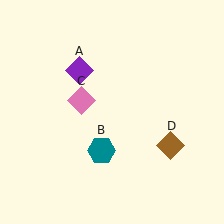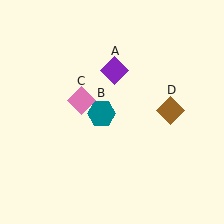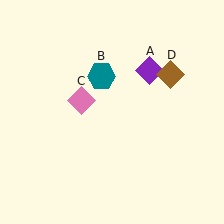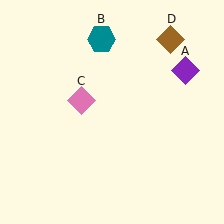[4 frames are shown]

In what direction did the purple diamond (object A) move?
The purple diamond (object A) moved right.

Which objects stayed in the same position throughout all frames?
Pink diamond (object C) remained stationary.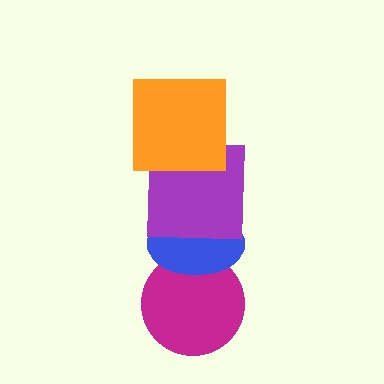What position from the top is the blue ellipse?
The blue ellipse is 3rd from the top.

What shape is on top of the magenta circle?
The blue ellipse is on top of the magenta circle.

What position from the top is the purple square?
The purple square is 2nd from the top.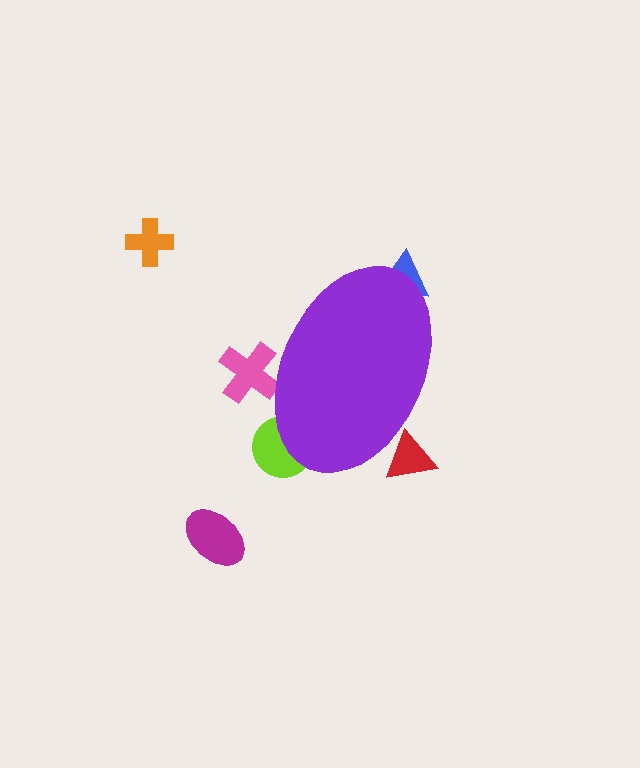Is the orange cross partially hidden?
No, the orange cross is fully visible.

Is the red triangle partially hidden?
Yes, the red triangle is partially hidden behind the purple ellipse.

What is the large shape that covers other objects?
A purple ellipse.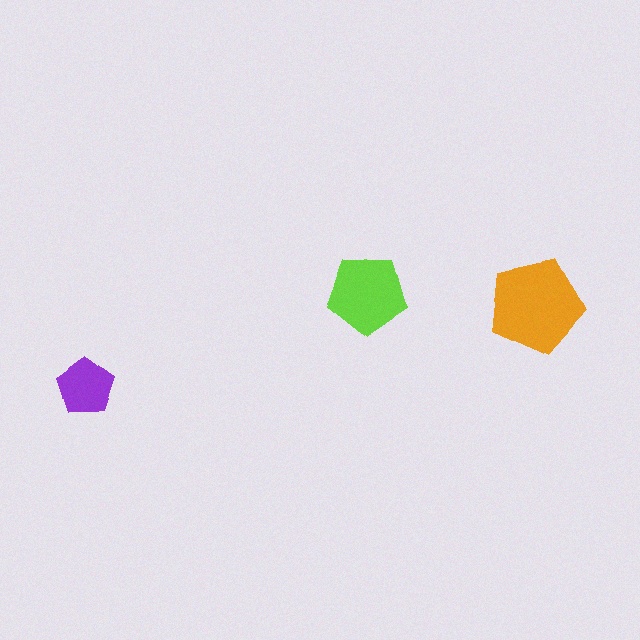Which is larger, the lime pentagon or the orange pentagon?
The orange one.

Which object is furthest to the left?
The purple pentagon is leftmost.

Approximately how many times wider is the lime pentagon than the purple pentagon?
About 1.5 times wider.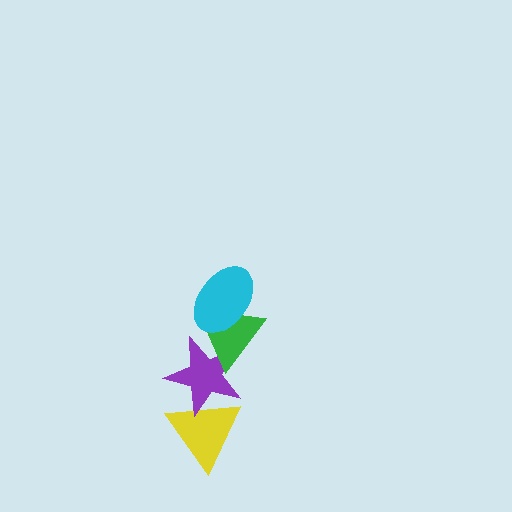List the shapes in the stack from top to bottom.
From top to bottom: the cyan ellipse, the green triangle, the purple star, the yellow triangle.